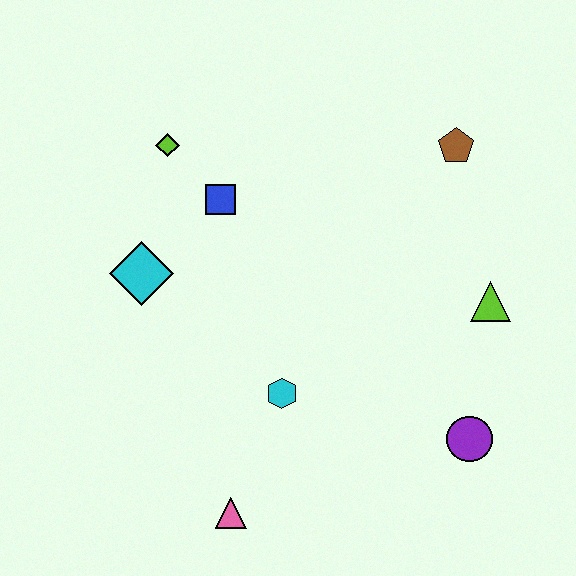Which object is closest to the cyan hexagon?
The pink triangle is closest to the cyan hexagon.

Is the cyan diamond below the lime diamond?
Yes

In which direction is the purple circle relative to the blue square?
The purple circle is to the right of the blue square.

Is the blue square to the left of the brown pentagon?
Yes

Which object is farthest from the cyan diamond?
The purple circle is farthest from the cyan diamond.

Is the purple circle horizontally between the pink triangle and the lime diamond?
No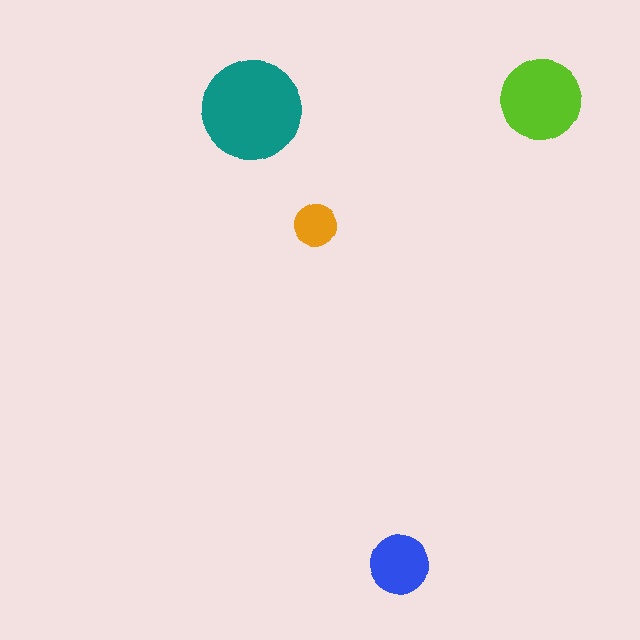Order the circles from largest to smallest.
the teal one, the lime one, the blue one, the orange one.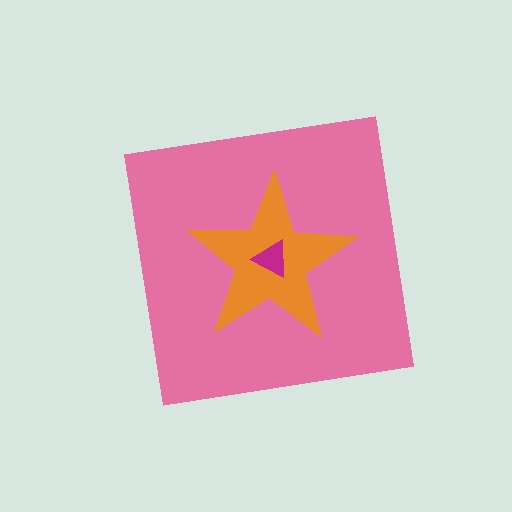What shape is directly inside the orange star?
The magenta triangle.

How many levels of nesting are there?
3.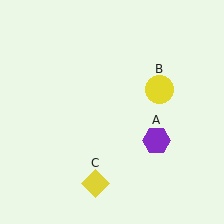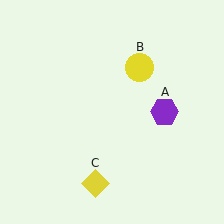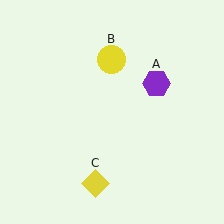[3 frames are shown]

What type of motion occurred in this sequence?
The purple hexagon (object A), yellow circle (object B) rotated counterclockwise around the center of the scene.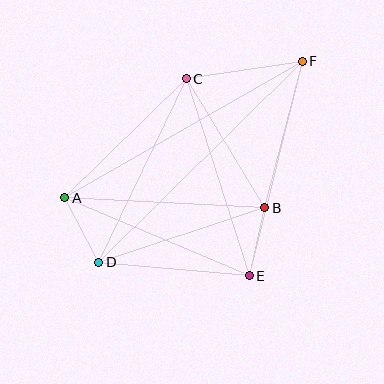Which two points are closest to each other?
Points B and E are closest to each other.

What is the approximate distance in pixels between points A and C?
The distance between A and C is approximately 170 pixels.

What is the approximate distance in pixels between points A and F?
The distance between A and F is approximately 274 pixels.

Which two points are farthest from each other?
Points D and F are farthest from each other.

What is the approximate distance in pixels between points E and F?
The distance between E and F is approximately 221 pixels.